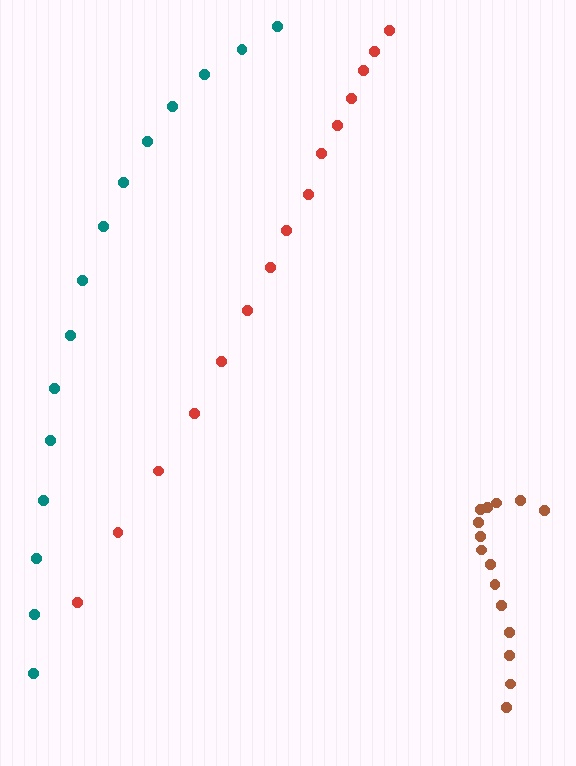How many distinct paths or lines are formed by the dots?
There are 3 distinct paths.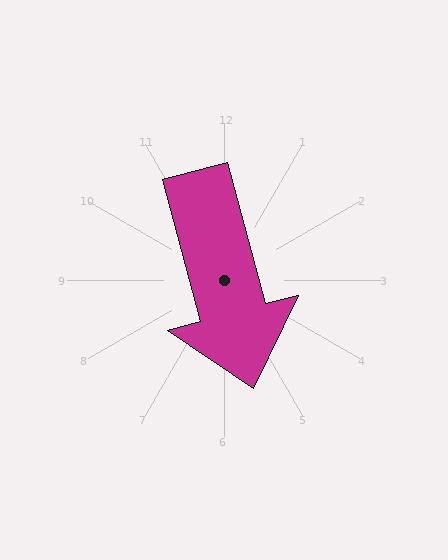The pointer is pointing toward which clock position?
Roughly 6 o'clock.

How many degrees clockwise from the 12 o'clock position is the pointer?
Approximately 165 degrees.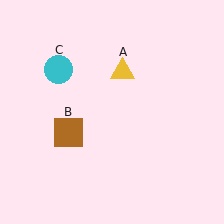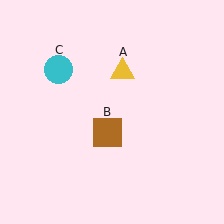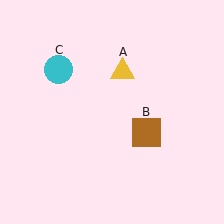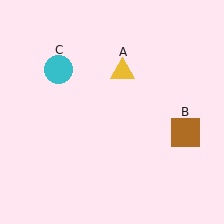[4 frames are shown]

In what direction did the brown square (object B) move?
The brown square (object B) moved right.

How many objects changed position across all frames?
1 object changed position: brown square (object B).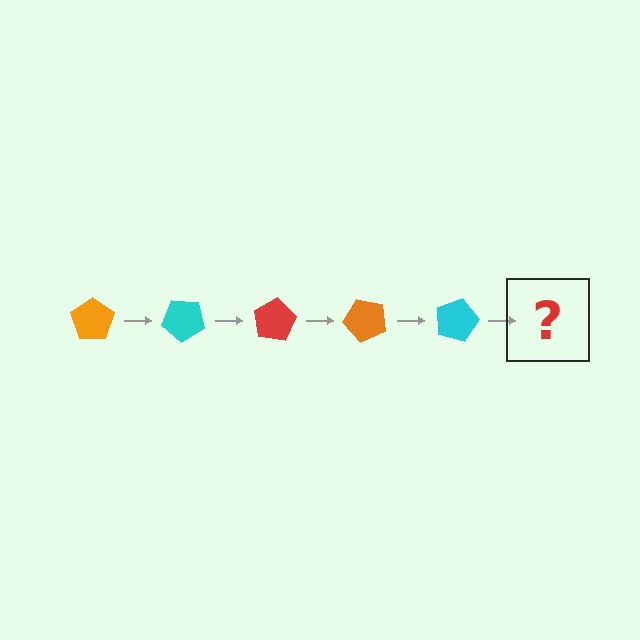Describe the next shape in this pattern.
It should be a red pentagon, rotated 200 degrees from the start.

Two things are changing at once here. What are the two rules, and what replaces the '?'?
The two rules are that it rotates 40 degrees each step and the color cycles through orange, cyan, and red. The '?' should be a red pentagon, rotated 200 degrees from the start.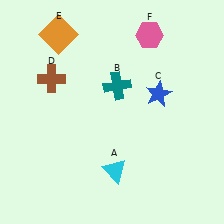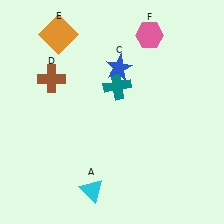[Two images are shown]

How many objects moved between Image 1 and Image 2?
2 objects moved between the two images.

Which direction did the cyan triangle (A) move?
The cyan triangle (A) moved left.